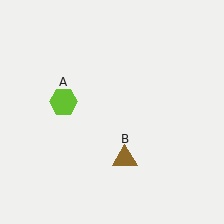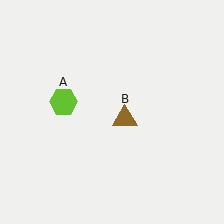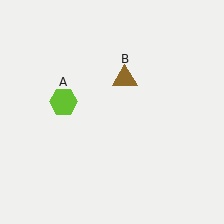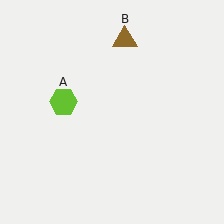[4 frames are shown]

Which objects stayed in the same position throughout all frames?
Lime hexagon (object A) remained stationary.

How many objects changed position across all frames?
1 object changed position: brown triangle (object B).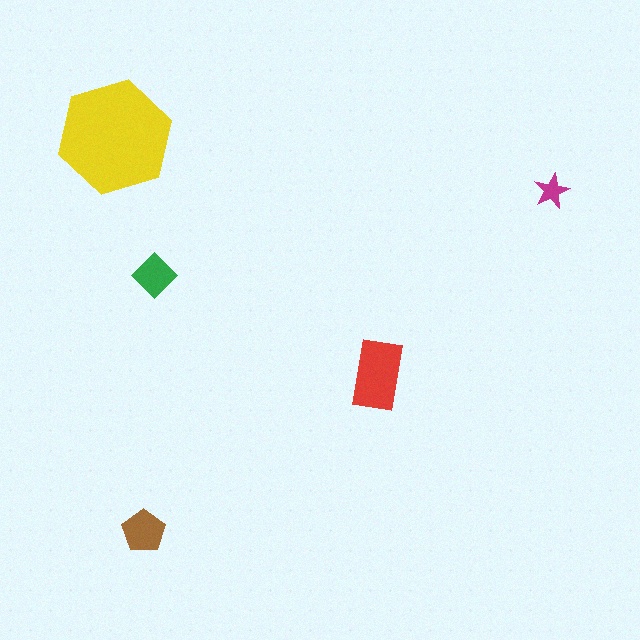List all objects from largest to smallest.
The yellow hexagon, the red rectangle, the brown pentagon, the green diamond, the magenta star.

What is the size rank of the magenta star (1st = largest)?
5th.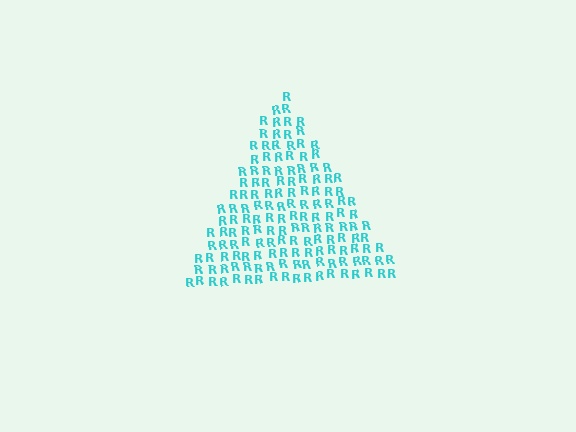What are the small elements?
The small elements are letter R's.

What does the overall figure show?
The overall figure shows a triangle.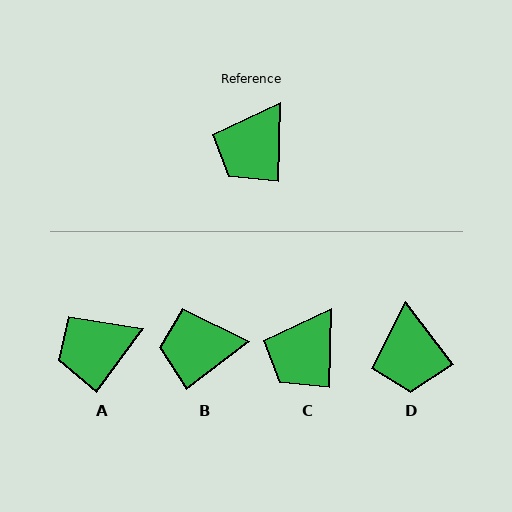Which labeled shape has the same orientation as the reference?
C.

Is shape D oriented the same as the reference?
No, it is off by about 38 degrees.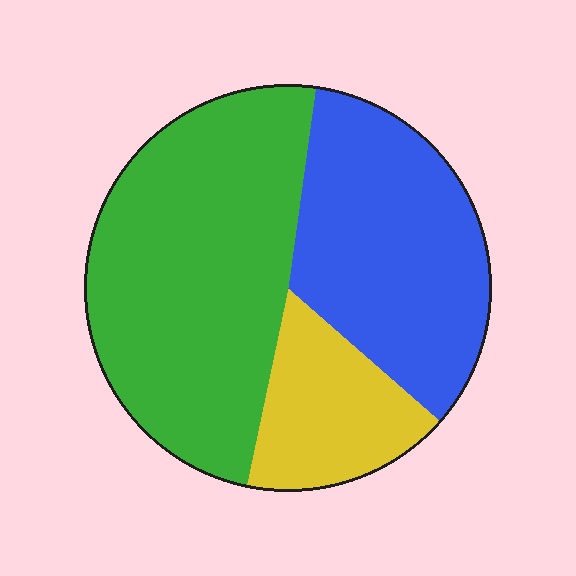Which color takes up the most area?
Green, at roughly 50%.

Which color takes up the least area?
Yellow, at roughly 15%.